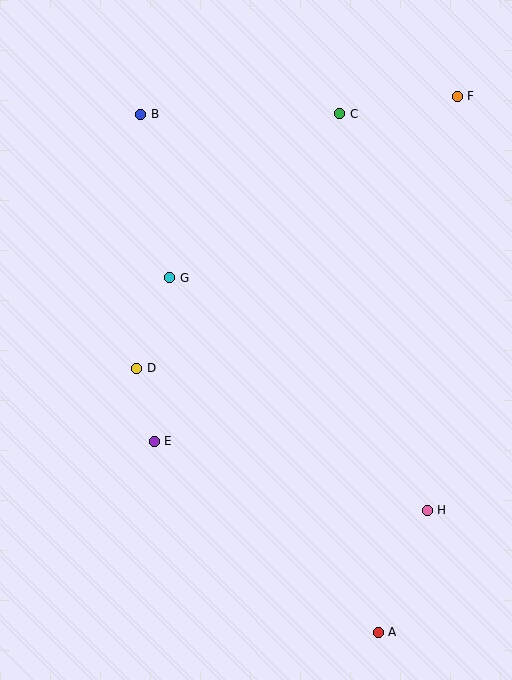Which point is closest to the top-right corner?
Point F is closest to the top-right corner.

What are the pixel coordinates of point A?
Point A is at (378, 632).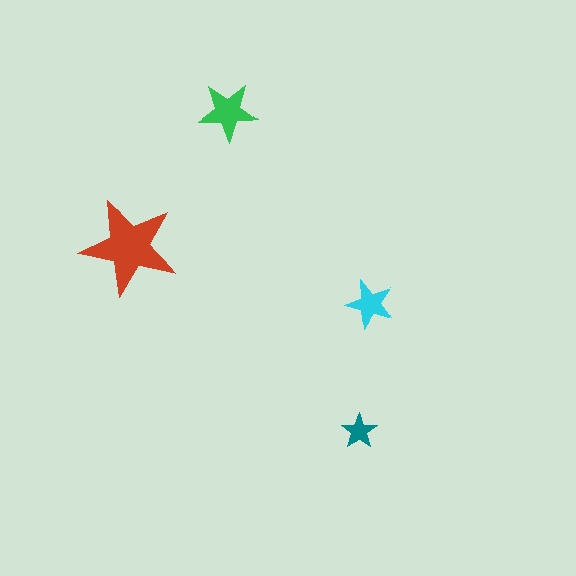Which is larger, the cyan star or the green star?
The green one.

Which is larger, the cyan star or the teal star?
The cyan one.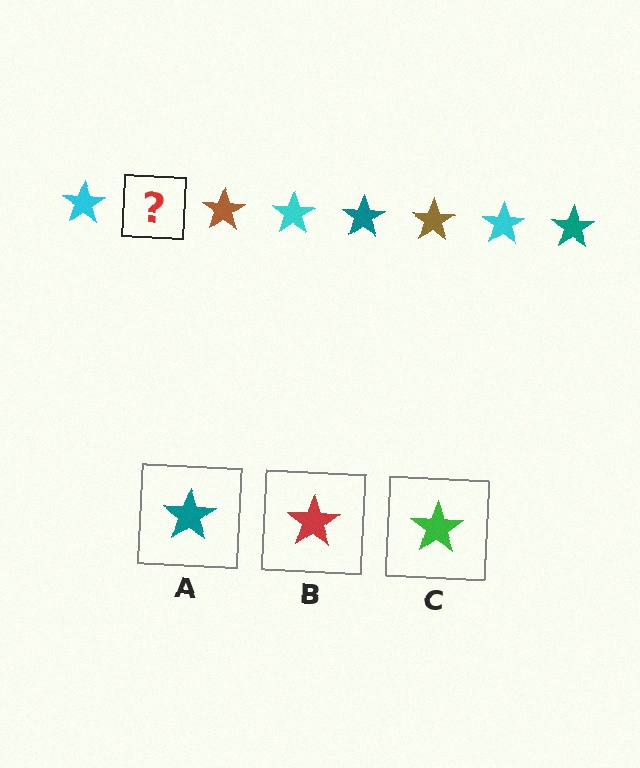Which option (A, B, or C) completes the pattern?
A.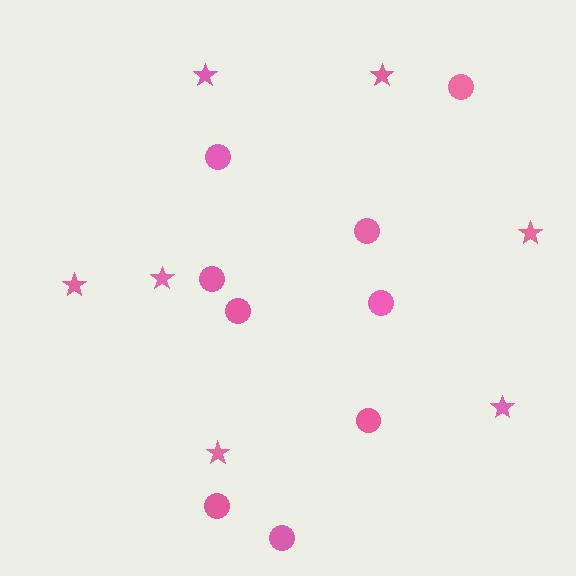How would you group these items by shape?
There are 2 groups: one group of circles (9) and one group of stars (7).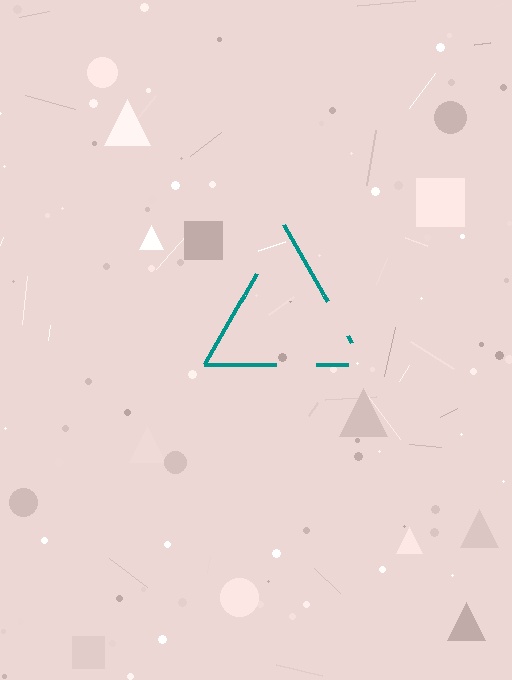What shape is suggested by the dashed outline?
The dashed outline suggests a triangle.